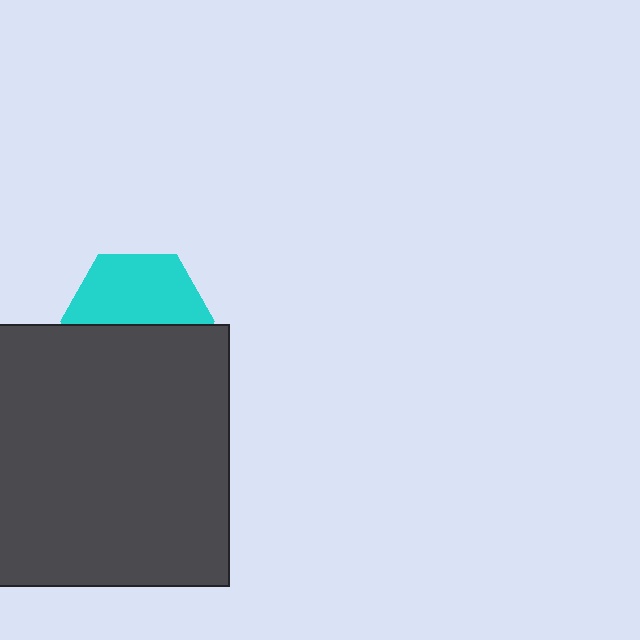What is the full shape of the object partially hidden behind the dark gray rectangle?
The partially hidden object is a cyan hexagon.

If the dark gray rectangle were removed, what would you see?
You would see the complete cyan hexagon.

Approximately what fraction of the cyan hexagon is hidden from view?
Roughly 48% of the cyan hexagon is hidden behind the dark gray rectangle.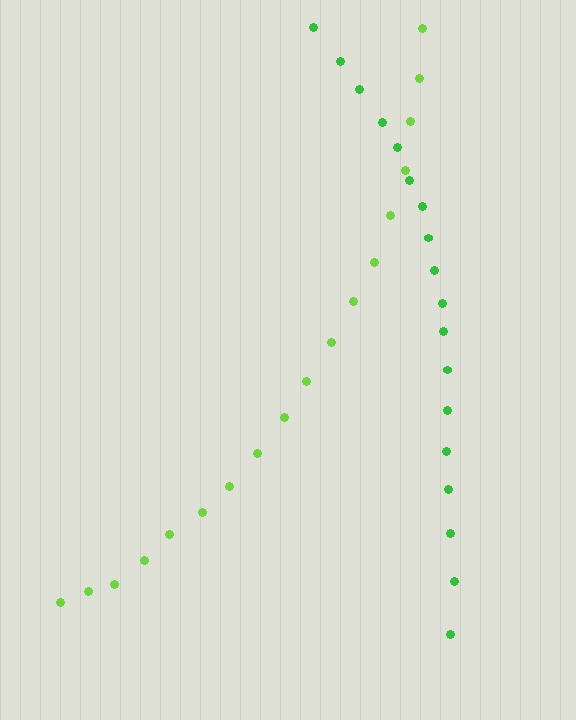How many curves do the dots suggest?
There are 2 distinct paths.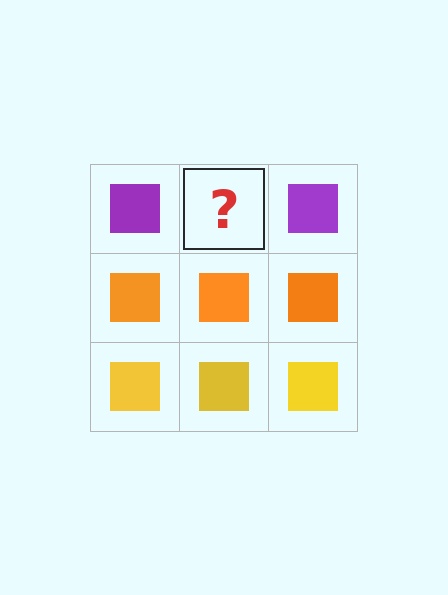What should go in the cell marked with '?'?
The missing cell should contain a purple square.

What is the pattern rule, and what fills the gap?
The rule is that each row has a consistent color. The gap should be filled with a purple square.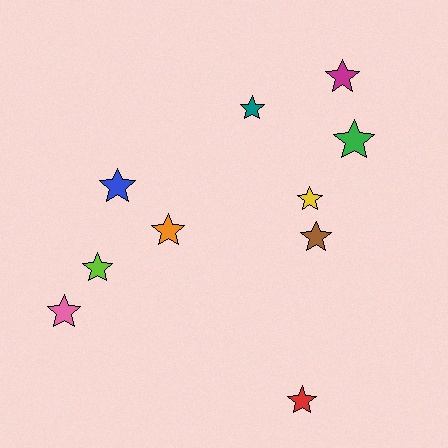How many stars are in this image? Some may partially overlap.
There are 10 stars.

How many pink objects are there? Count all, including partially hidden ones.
There is 1 pink object.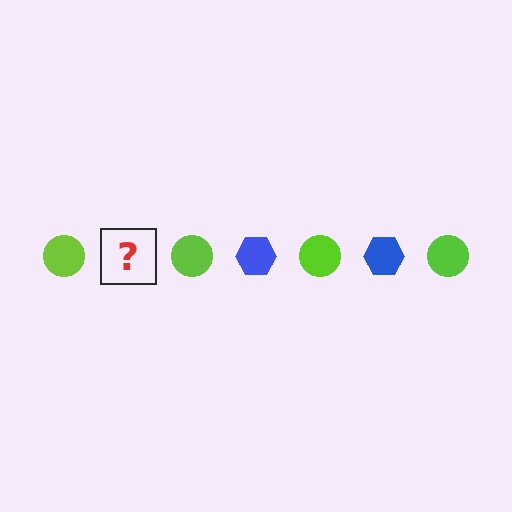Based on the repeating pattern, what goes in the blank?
The blank should be a blue hexagon.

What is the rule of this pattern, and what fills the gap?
The rule is that the pattern alternates between lime circle and blue hexagon. The gap should be filled with a blue hexagon.